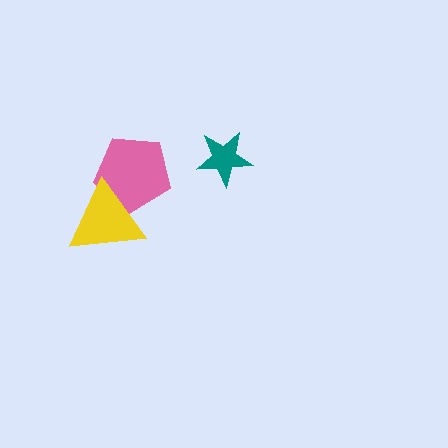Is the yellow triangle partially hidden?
No, no other shape covers it.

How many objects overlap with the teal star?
0 objects overlap with the teal star.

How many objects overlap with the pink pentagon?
1 object overlaps with the pink pentagon.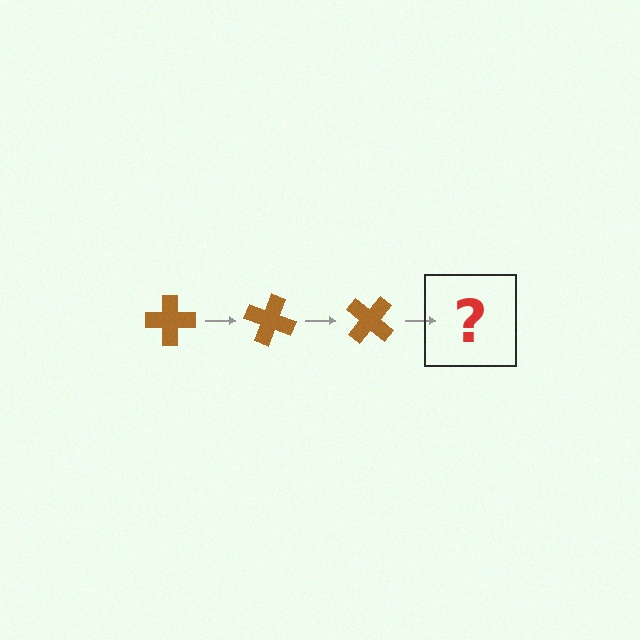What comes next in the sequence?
The next element should be a brown cross rotated 60 degrees.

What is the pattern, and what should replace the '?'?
The pattern is that the cross rotates 20 degrees each step. The '?' should be a brown cross rotated 60 degrees.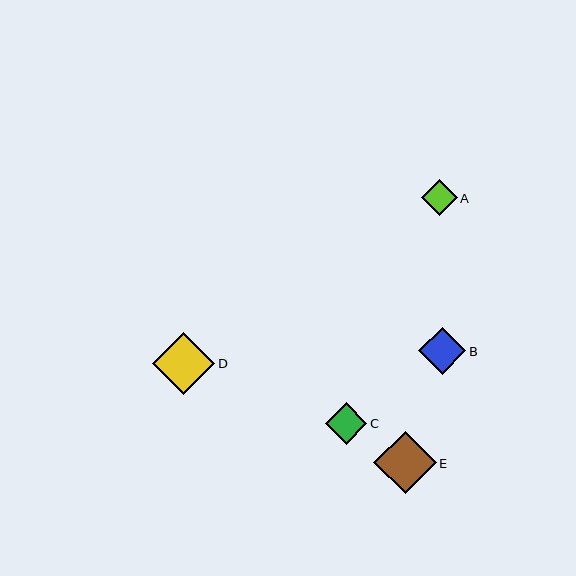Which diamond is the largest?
Diamond E is the largest with a size of approximately 63 pixels.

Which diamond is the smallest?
Diamond A is the smallest with a size of approximately 36 pixels.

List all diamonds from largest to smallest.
From largest to smallest: E, D, B, C, A.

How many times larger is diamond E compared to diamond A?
Diamond E is approximately 1.7 times the size of diamond A.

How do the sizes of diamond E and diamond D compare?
Diamond E and diamond D are approximately the same size.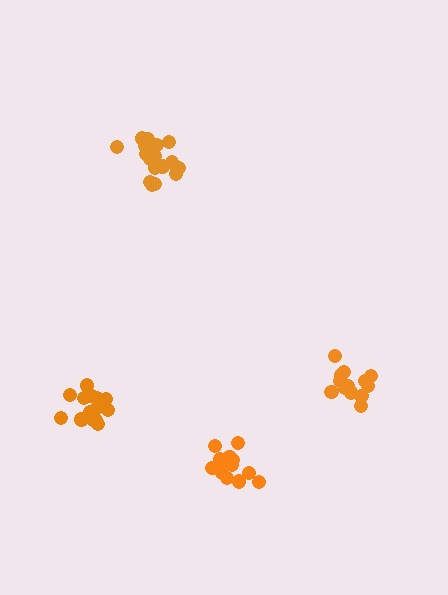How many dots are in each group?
Group 1: 18 dots, Group 2: 13 dots, Group 3: 14 dots, Group 4: 14 dots (59 total).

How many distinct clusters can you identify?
There are 4 distinct clusters.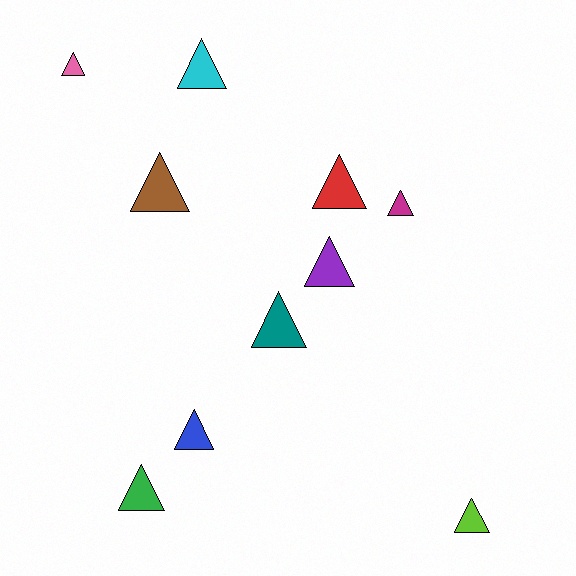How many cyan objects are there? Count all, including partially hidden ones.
There is 1 cyan object.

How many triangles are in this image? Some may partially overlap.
There are 10 triangles.